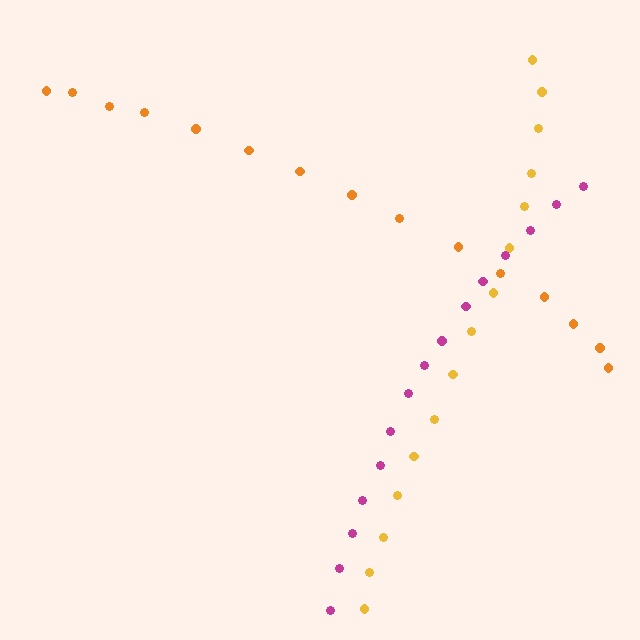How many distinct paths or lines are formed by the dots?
There are 3 distinct paths.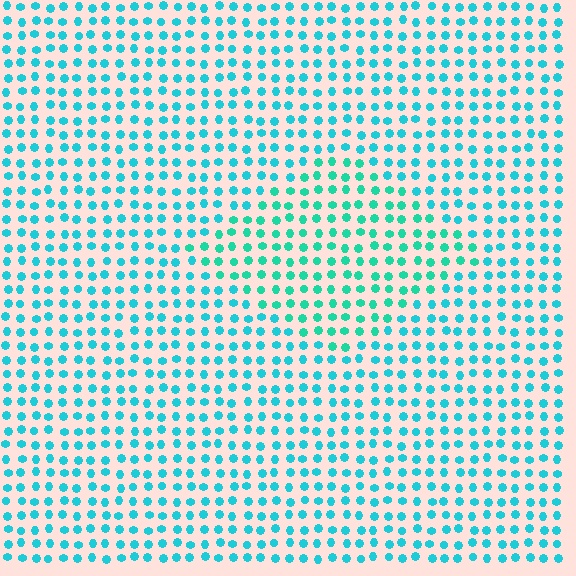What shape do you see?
I see a diamond.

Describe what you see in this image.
The image is filled with small cyan elements in a uniform arrangement. A diamond-shaped region is visible where the elements are tinted to a slightly different hue, forming a subtle color boundary.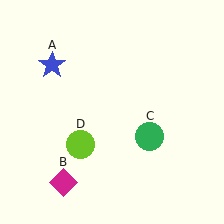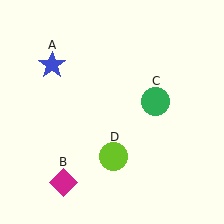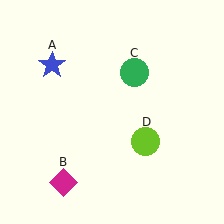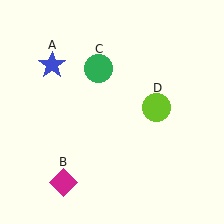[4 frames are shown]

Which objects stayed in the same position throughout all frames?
Blue star (object A) and magenta diamond (object B) remained stationary.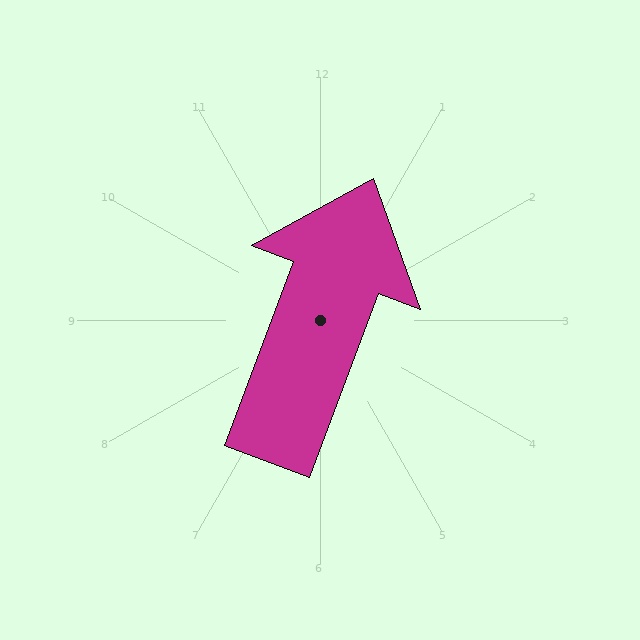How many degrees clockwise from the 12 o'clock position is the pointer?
Approximately 21 degrees.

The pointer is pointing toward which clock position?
Roughly 1 o'clock.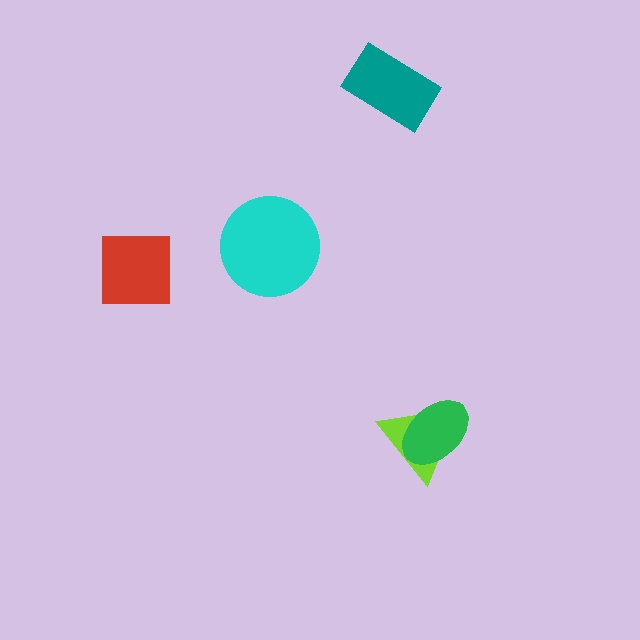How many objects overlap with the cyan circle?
0 objects overlap with the cyan circle.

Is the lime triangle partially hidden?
Yes, it is partially covered by another shape.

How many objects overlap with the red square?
0 objects overlap with the red square.